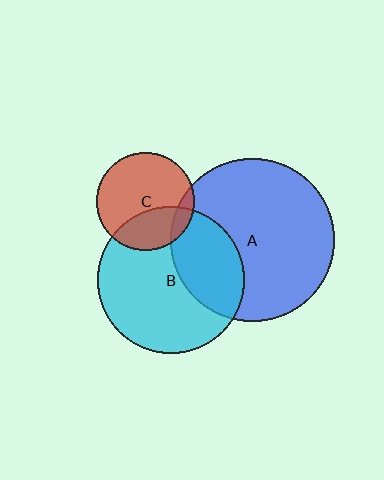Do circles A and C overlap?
Yes.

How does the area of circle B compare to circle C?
Approximately 2.3 times.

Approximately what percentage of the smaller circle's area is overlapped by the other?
Approximately 10%.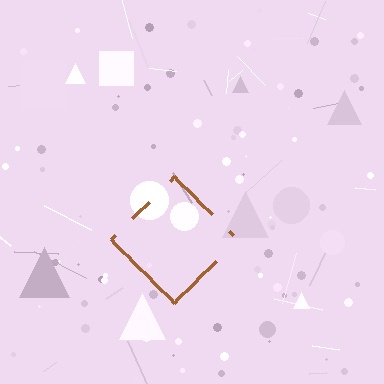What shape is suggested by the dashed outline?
The dashed outline suggests a diamond.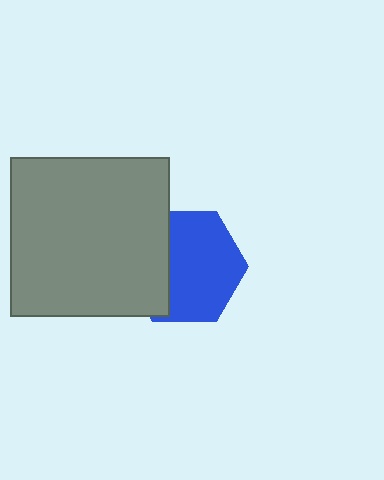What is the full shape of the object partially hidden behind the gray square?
The partially hidden object is a blue hexagon.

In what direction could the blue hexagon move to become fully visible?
The blue hexagon could move right. That would shift it out from behind the gray square entirely.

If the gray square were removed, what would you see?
You would see the complete blue hexagon.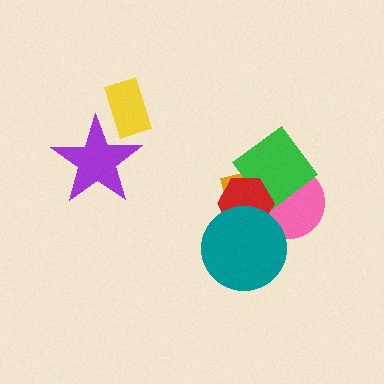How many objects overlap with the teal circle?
3 objects overlap with the teal circle.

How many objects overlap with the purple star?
1 object overlaps with the purple star.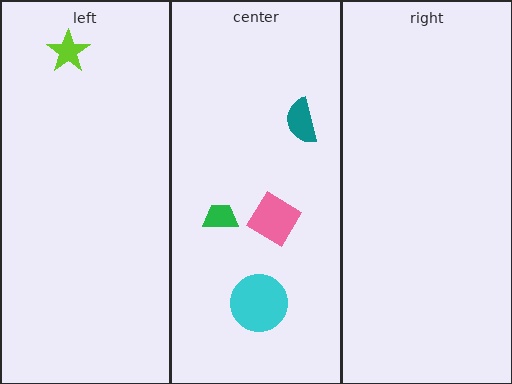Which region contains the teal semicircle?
The center region.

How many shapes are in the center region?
4.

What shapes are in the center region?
The cyan circle, the teal semicircle, the green trapezoid, the pink diamond.